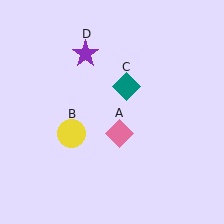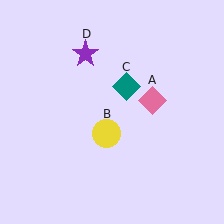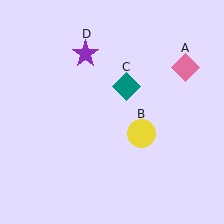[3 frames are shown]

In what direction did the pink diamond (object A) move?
The pink diamond (object A) moved up and to the right.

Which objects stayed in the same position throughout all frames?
Teal diamond (object C) and purple star (object D) remained stationary.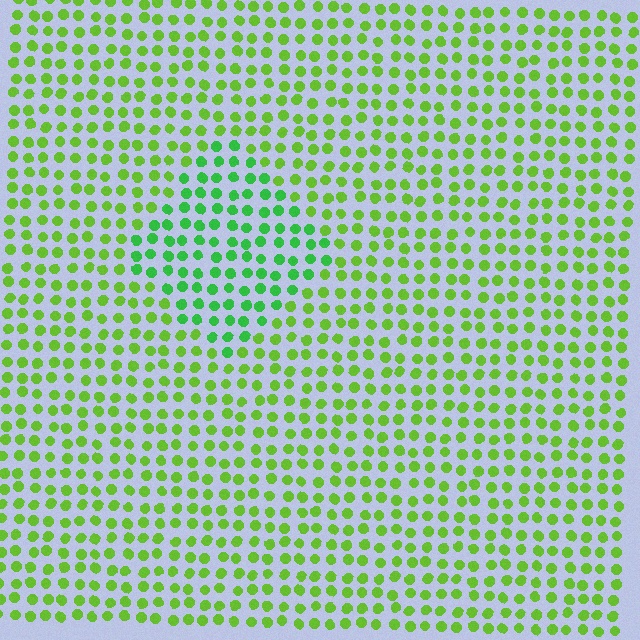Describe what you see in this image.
The image is filled with small lime elements in a uniform arrangement. A diamond-shaped region is visible where the elements are tinted to a slightly different hue, forming a subtle color boundary.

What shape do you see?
I see a diamond.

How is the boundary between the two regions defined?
The boundary is defined purely by a slight shift in hue (about 30 degrees). Spacing, size, and orientation are identical on both sides.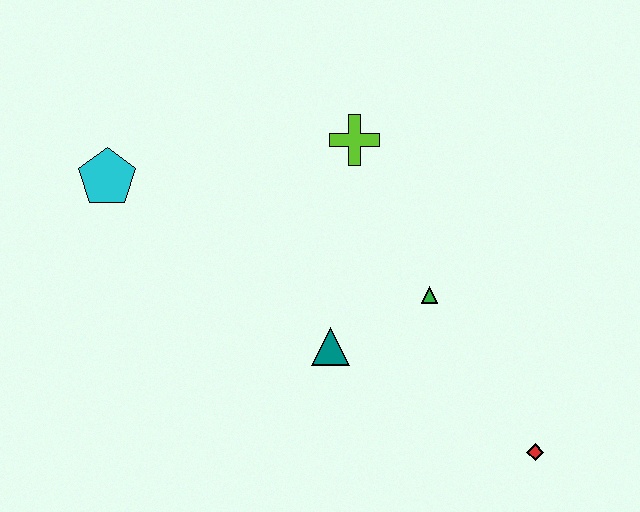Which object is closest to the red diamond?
The green triangle is closest to the red diamond.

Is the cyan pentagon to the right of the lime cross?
No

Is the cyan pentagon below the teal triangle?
No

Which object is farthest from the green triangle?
The cyan pentagon is farthest from the green triangle.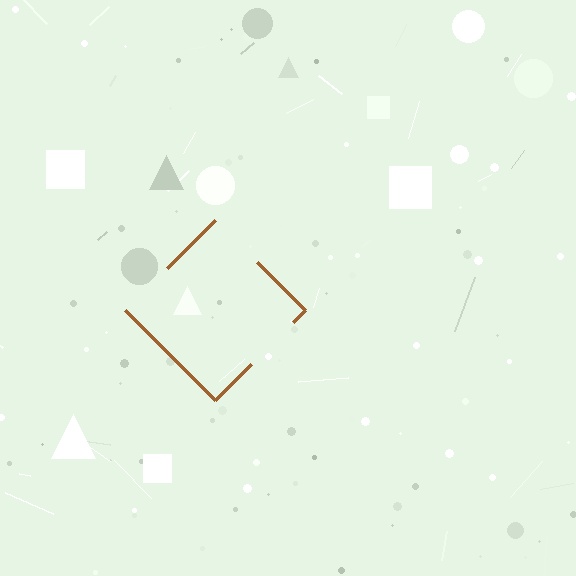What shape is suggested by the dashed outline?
The dashed outline suggests a diamond.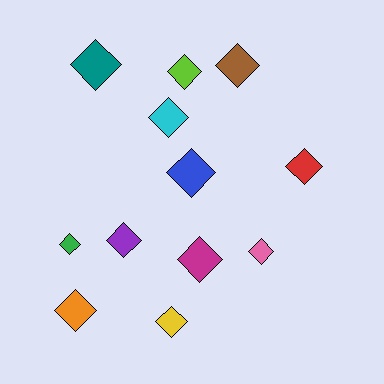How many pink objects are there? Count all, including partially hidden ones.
There is 1 pink object.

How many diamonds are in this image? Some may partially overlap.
There are 12 diamonds.